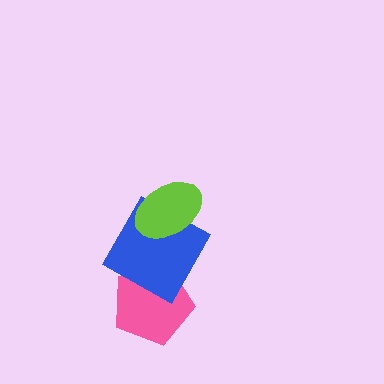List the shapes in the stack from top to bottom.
From top to bottom: the lime ellipse, the blue square, the pink pentagon.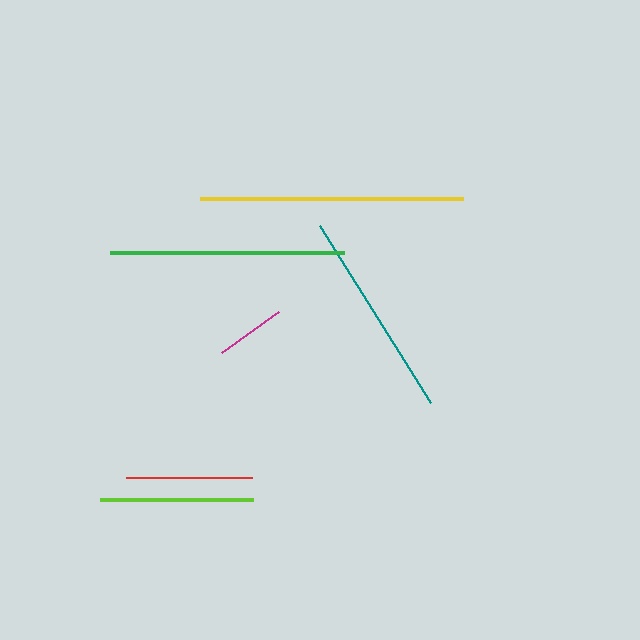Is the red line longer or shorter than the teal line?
The teal line is longer than the red line.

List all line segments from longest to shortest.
From longest to shortest: yellow, green, teal, lime, red, magenta.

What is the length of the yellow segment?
The yellow segment is approximately 263 pixels long.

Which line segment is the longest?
The yellow line is the longest at approximately 263 pixels.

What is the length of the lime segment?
The lime segment is approximately 153 pixels long.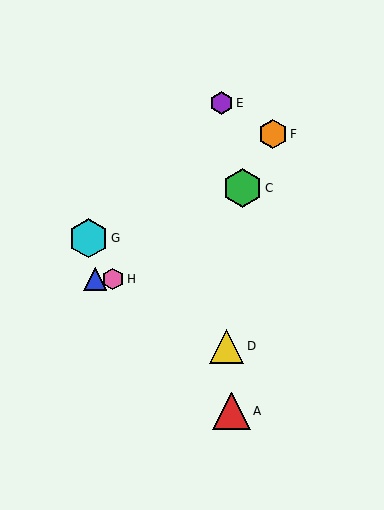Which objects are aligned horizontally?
Objects B, H are aligned horizontally.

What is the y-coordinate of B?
Object B is at y≈279.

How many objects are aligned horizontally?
2 objects (B, H) are aligned horizontally.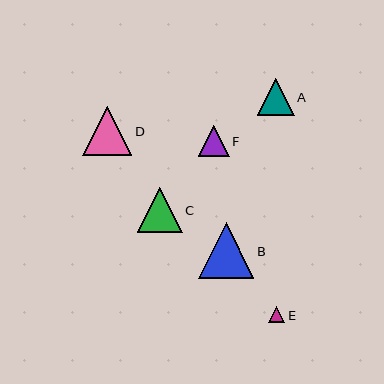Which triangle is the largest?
Triangle B is the largest with a size of approximately 56 pixels.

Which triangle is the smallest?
Triangle E is the smallest with a size of approximately 16 pixels.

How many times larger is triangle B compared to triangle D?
Triangle B is approximately 1.1 times the size of triangle D.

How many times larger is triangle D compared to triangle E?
Triangle D is approximately 3.0 times the size of triangle E.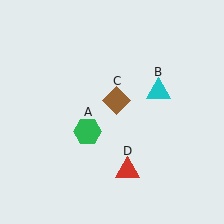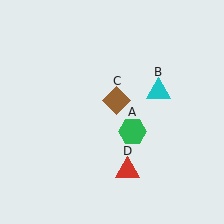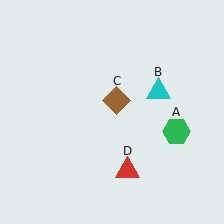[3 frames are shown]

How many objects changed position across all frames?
1 object changed position: green hexagon (object A).